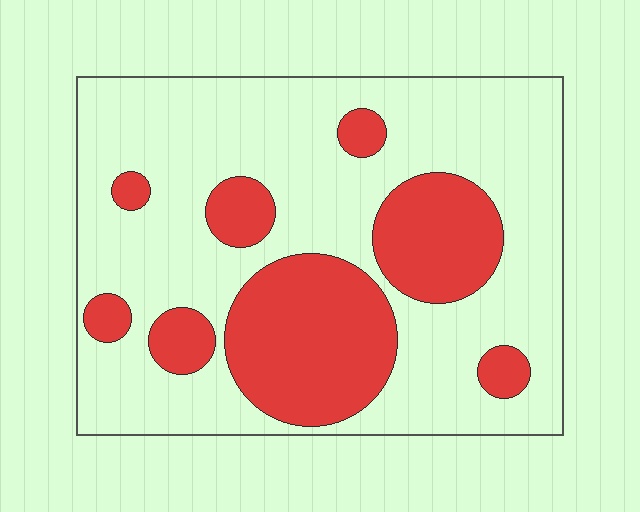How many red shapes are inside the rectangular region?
8.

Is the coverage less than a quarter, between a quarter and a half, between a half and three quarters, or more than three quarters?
Between a quarter and a half.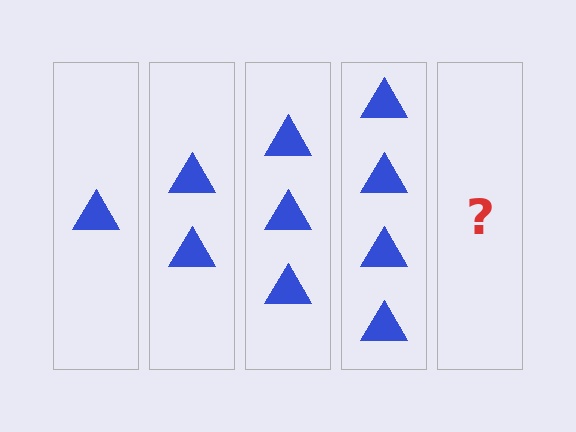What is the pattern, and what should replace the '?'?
The pattern is that each step adds one more triangle. The '?' should be 5 triangles.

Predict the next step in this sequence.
The next step is 5 triangles.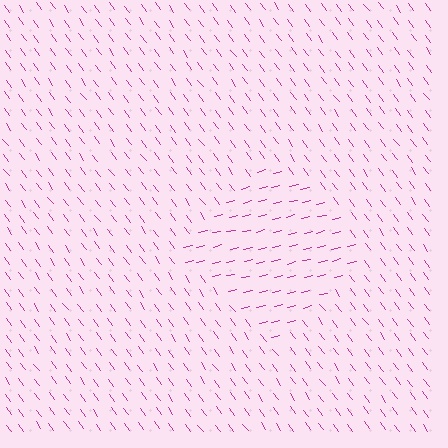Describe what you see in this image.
The image is filled with small magenta line segments. A diamond region in the image has lines oriented differently from the surrounding lines, creating a visible texture boundary.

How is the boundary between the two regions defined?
The boundary is defined purely by a change in line orientation (approximately 67 degrees difference). All lines are the same color and thickness.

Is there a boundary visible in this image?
Yes, there is a texture boundary formed by a change in line orientation.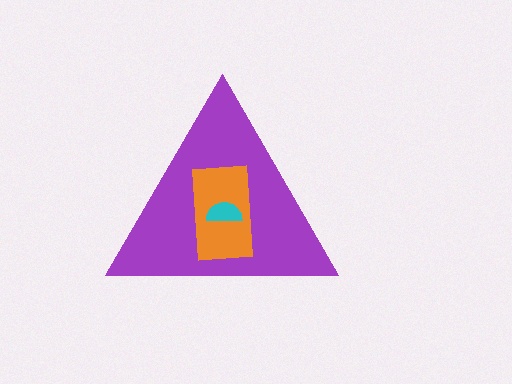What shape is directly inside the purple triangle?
The orange rectangle.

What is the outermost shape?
The purple triangle.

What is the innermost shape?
The cyan semicircle.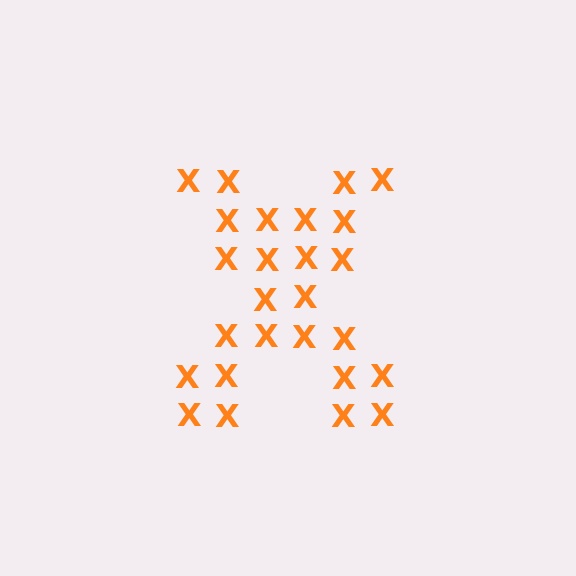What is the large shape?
The large shape is the letter X.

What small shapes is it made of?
It is made of small letter X's.